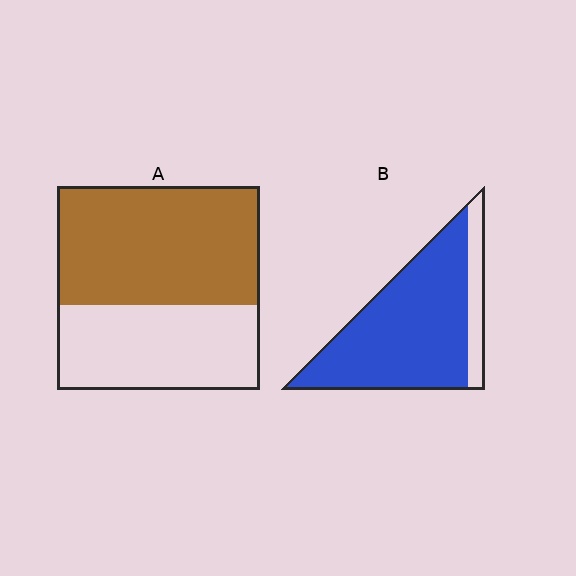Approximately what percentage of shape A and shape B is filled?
A is approximately 60% and B is approximately 85%.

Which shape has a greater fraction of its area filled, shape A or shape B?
Shape B.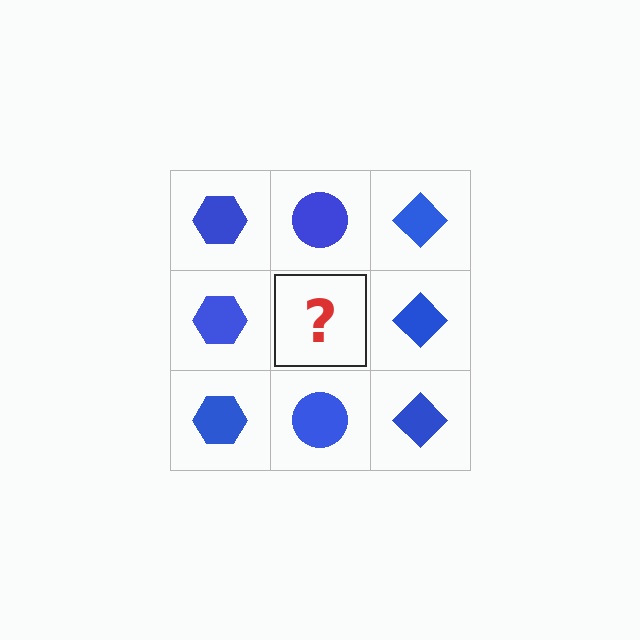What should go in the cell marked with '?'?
The missing cell should contain a blue circle.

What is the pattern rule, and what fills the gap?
The rule is that each column has a consistent shape. The gap should be filled with a blue circle.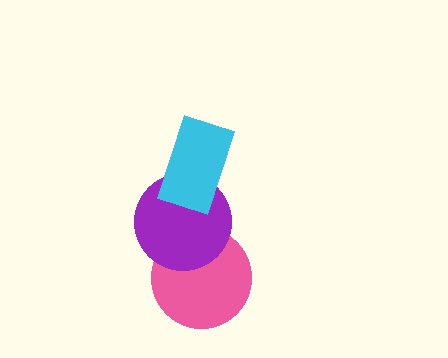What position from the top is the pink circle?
The pink circle is 3rd from the top.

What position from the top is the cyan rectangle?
The cyan rectangle is 1st from the top.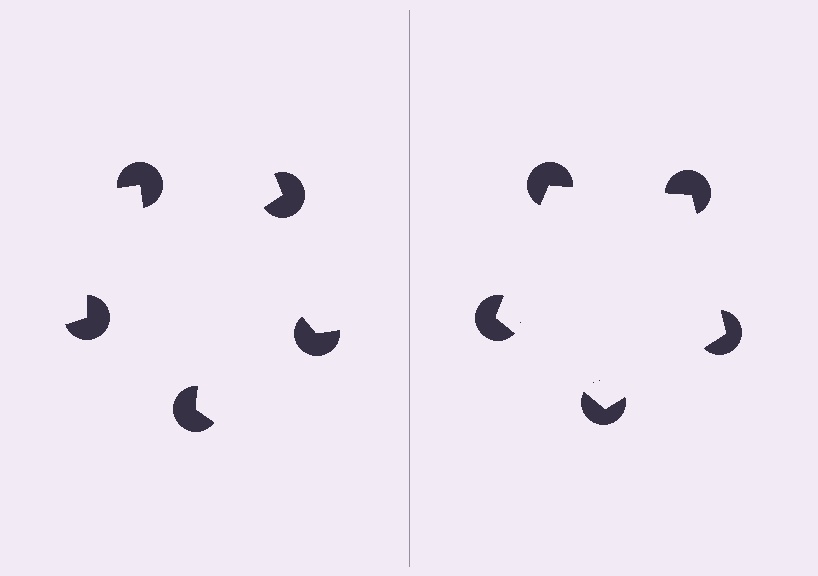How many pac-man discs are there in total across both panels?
10 — 5 on each side.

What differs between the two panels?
The pac-man discs are positioned identically on both sides; only the wedge orientations differ. On the right they align to a pentagon; on the left they are misaligned.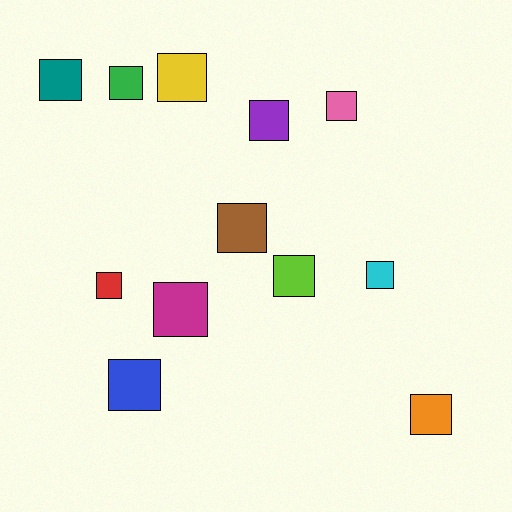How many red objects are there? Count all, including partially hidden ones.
There is 1 red object.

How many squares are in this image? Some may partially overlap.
There are 12 squares.